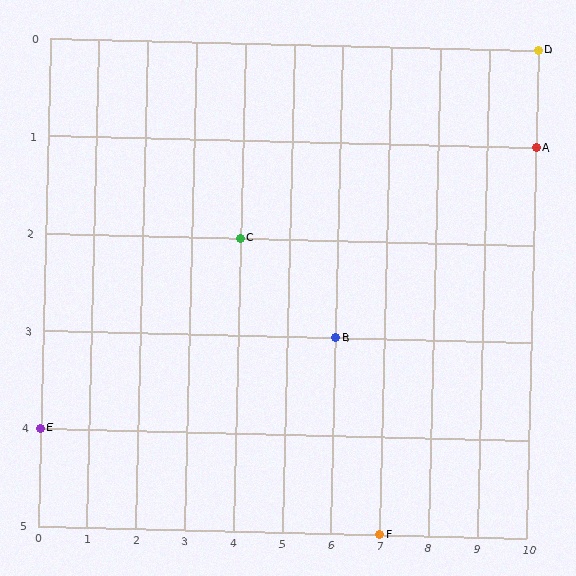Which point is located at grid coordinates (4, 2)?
Point C is at (4, 2).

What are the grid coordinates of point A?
Point A is at grid coordinates (10, 1).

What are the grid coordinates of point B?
Point B is at grid coordinates (6, 3).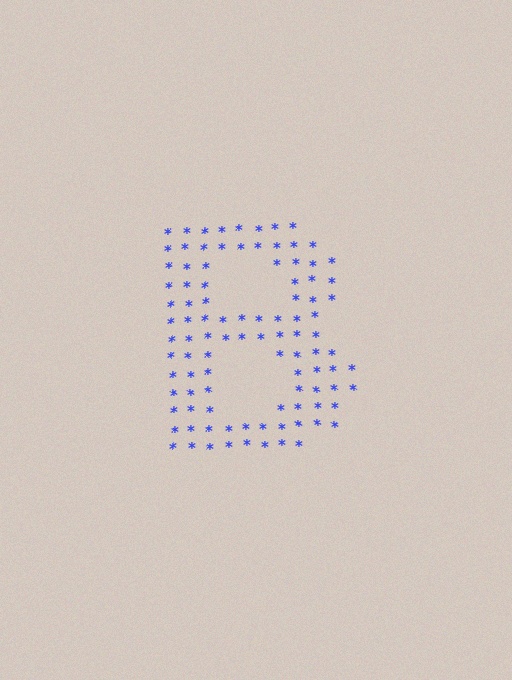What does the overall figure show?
The overall figure shows the letter B.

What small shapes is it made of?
It is made of small asterisks.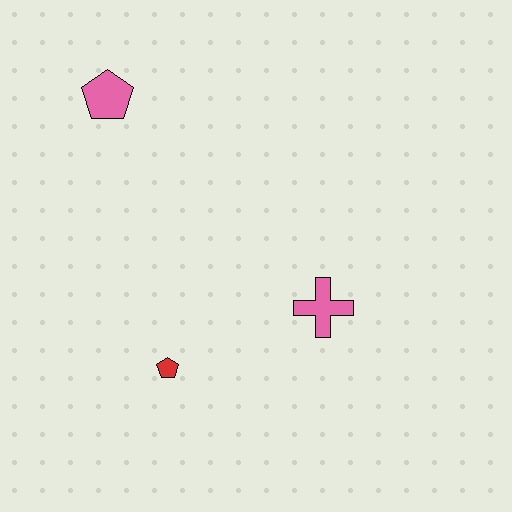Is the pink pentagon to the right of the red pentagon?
No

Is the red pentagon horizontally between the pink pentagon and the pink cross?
Yes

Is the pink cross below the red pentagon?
No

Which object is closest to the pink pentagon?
The red pentagon is closest to the pink pentagon.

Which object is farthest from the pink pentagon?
The pink cross is farthest from the pink pentagon.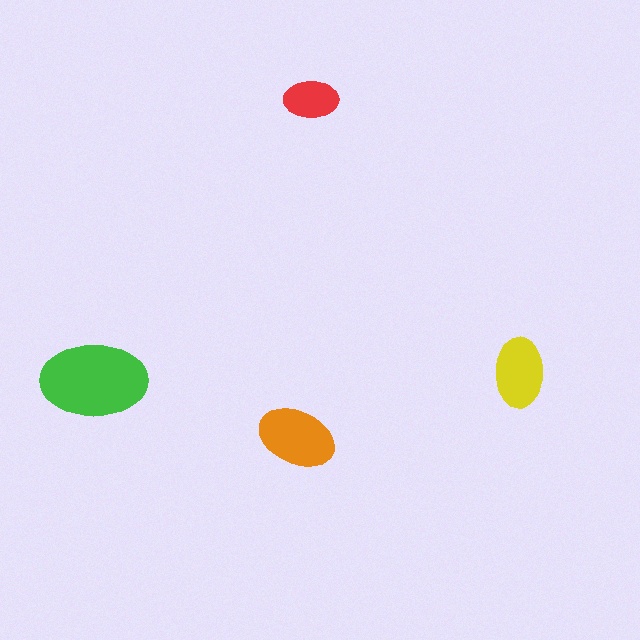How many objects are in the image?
There are 4 objects in the image.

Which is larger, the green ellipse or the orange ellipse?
The green one.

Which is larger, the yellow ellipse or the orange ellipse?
The orange one.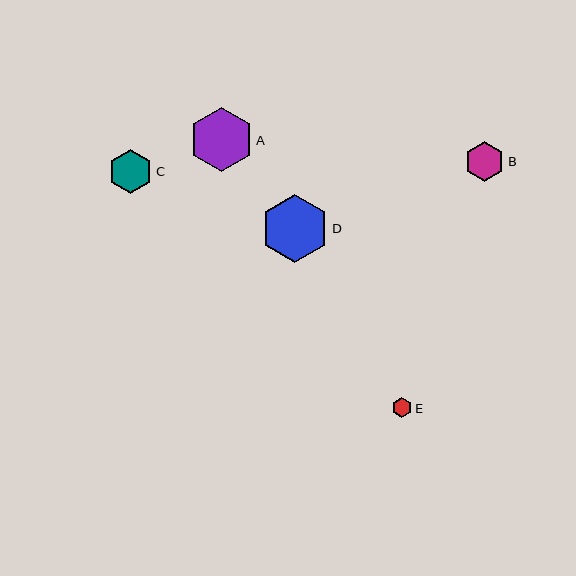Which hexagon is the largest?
Hexagon D is the largest with a size of approximately 68 pixels.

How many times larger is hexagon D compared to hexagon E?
Hexagon D is approximately 3.3 times the size of hexagon E.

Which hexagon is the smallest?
Hexagon E is the smallest with a size of approximately 20 pixels.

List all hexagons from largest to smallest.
From largest to smallest: D, A, C, B, E.